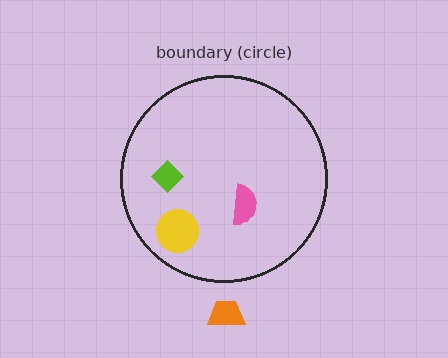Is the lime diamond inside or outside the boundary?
Inside.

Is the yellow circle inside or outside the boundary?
Inside.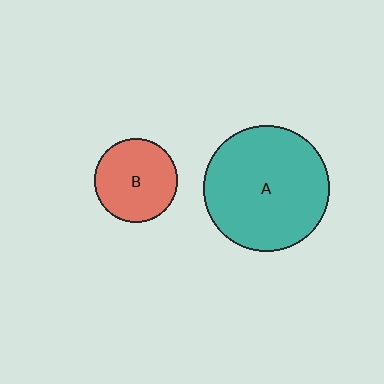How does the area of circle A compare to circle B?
Approximately 2.3 times.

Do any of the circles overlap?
No, none of the circles overlap.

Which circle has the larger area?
Circle A (teal).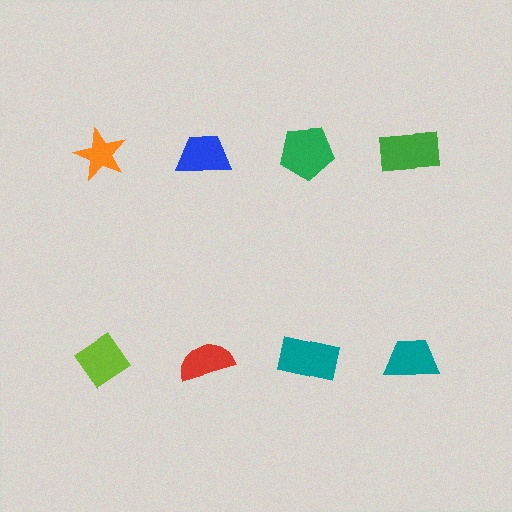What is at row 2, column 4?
A teal trapezoid.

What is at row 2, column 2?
A red semicircle.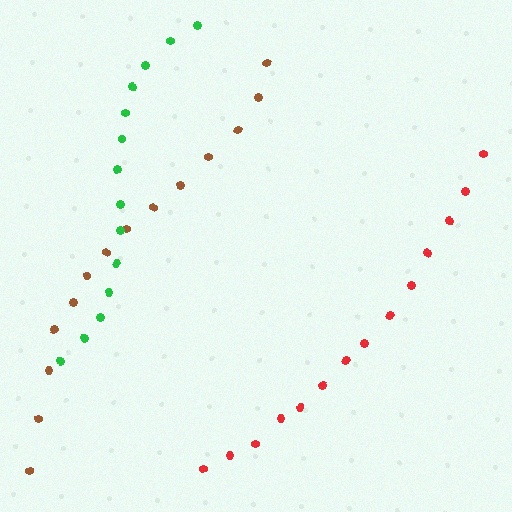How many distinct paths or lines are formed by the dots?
There are 3 distinct paths.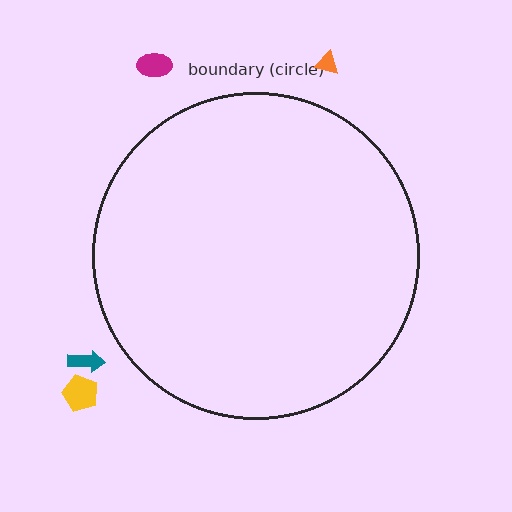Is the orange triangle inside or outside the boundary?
Outside.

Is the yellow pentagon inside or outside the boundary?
Outside.